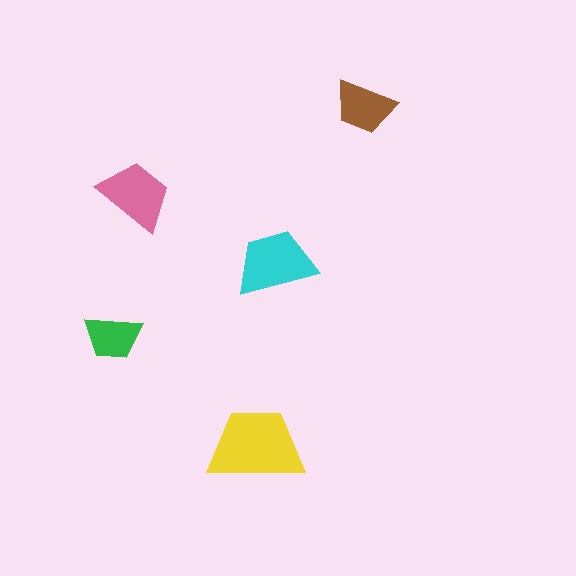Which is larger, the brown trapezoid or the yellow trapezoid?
The yellow one.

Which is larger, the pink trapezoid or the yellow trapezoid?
The yellow one.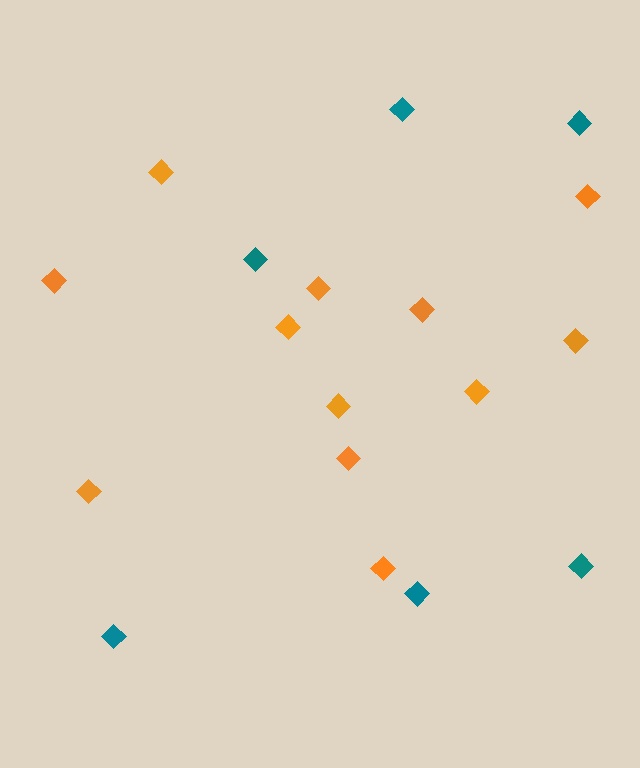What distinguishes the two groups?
There are 2 groups: one group of teal diamonds (6) and one group of orange diamonds (12).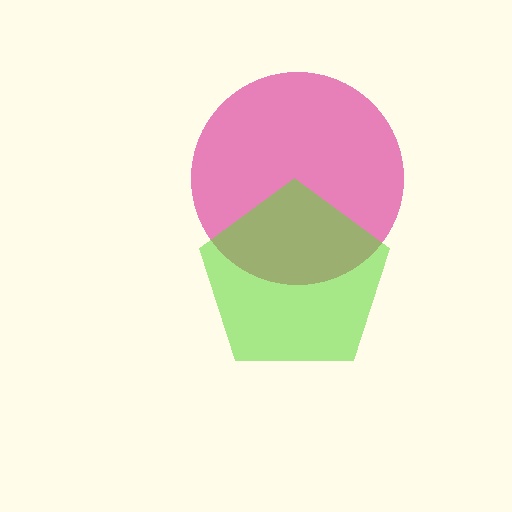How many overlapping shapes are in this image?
There are 2 overlapping shapes in the image.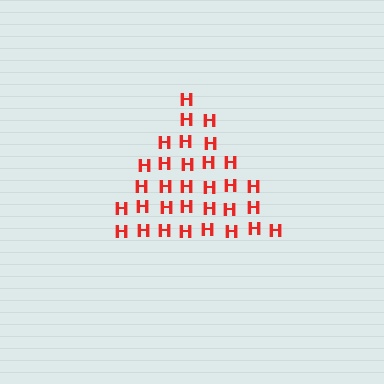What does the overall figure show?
The overall figure shows a triangle.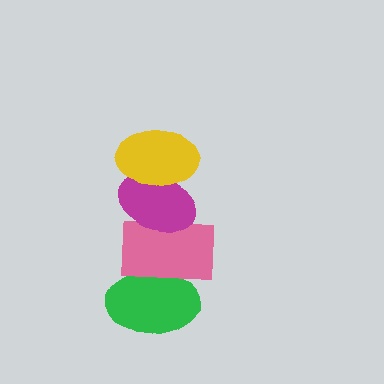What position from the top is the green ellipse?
The green ellipse is 4th from the top.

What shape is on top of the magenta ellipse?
The yellow ellipse is on top of the magenta ellipse.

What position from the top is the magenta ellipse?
The magenta ellipse is 2nd from the top.